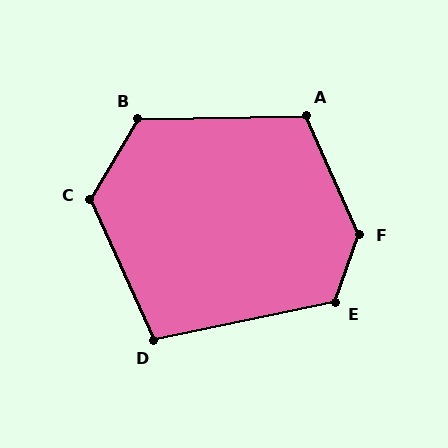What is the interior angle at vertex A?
Approximately 113 degrees (obtuse).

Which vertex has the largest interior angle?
F, at approximately 136 degrees.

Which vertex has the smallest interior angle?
D, at approximately 102 degrees.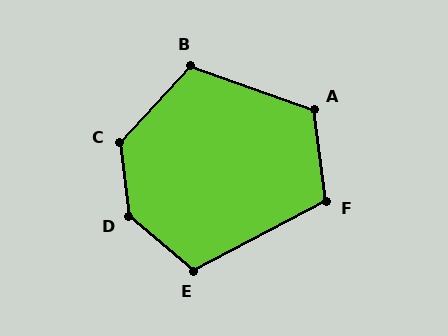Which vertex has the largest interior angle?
D, at approximately 137 degrees.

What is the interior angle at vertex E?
Approximately 113 degrees (obtuse).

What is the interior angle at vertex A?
Approximately 117 degrees (obtuse).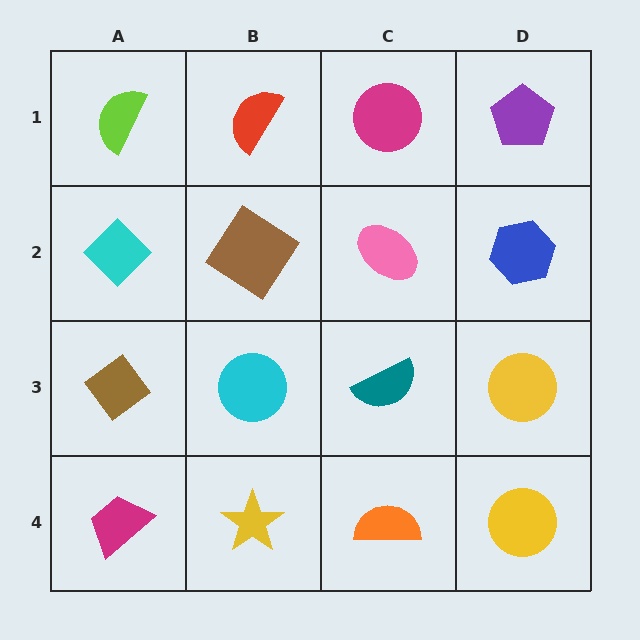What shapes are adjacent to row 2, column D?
A purple pentagon (row 1, column D), a yellow circle (row 3, column D), a pink ellipse (row 2, column C).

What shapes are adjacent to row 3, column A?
A cyan diamond (row 2, column A), a magenta trapezoid (row 4, column A), a cyan circle (row 3, column B).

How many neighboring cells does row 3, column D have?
3.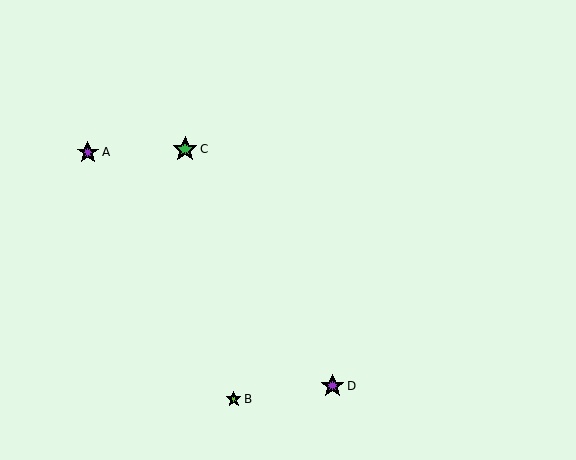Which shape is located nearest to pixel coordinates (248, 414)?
The lime star (labeled B) at (234, 399) is nearest to that location.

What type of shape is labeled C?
Shape C is a green star.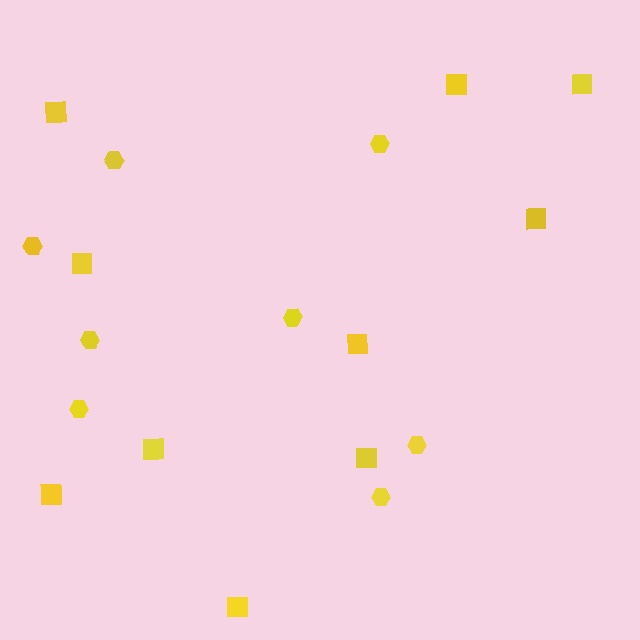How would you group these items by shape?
There are 2 groups: one group of hexagons (8) and one group of squares (10).